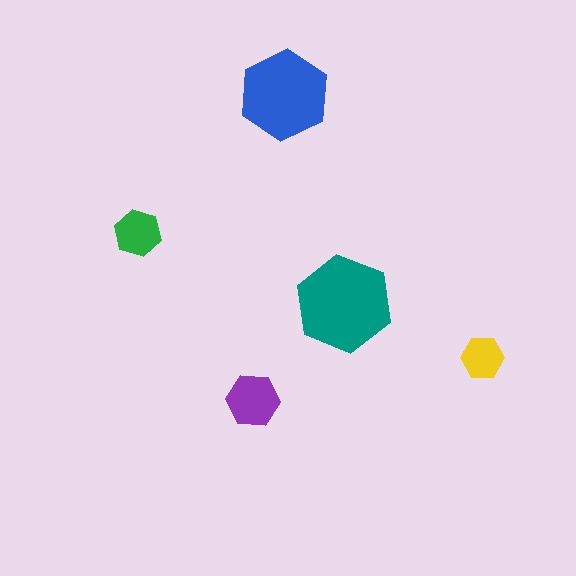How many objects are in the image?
There are 5 objects in the image.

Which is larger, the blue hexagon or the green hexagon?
The blue one.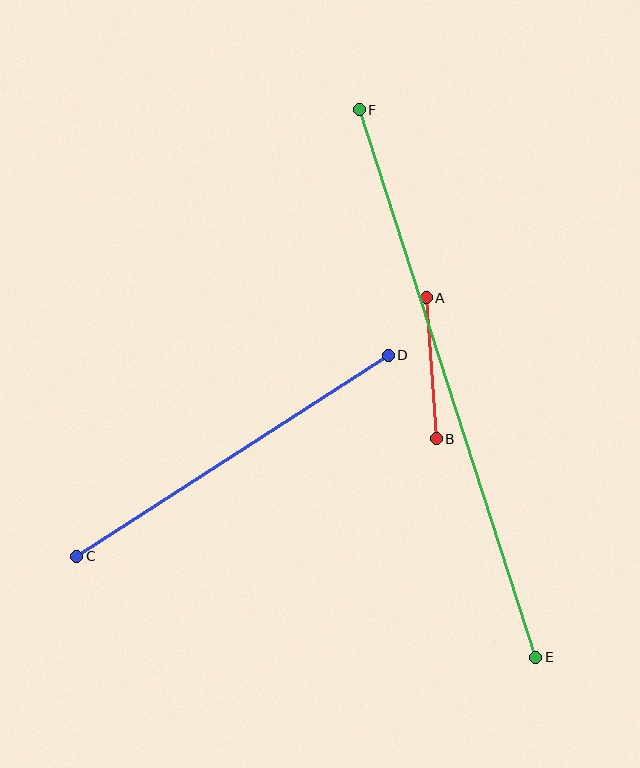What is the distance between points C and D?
The distance is approximately 371 pixels.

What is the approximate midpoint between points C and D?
The midpoint is at approximately (233, 456) pixels.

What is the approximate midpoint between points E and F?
The midpoint is at approximately (447, 383) pixels.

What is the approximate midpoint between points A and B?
The midpoint is at approximately (431, 368) pixels.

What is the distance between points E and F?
The distance is approximately 576 pixels.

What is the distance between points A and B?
The distance is approximately 141 pixels.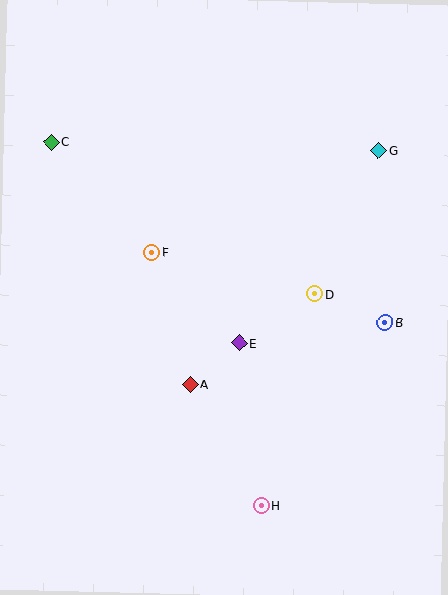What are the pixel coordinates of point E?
Point E is at (239, 343).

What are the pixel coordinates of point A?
Point A is at (190, 384).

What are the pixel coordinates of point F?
Point F is at (152, 253).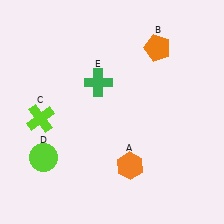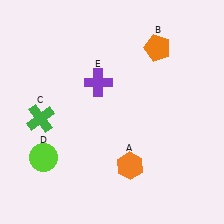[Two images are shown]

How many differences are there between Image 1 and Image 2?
There are 2 differences between the two images.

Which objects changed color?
C changed from lime to green. E changed from green to purple.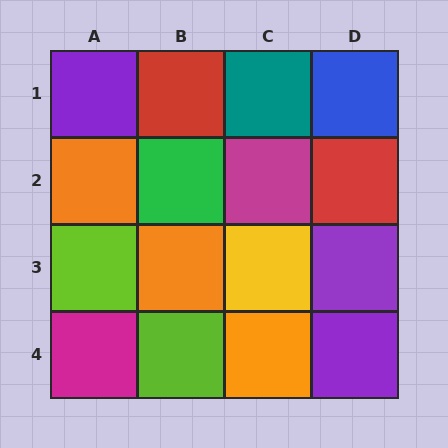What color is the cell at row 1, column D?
Blue.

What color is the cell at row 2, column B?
Green.